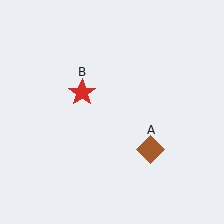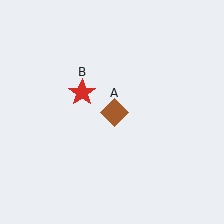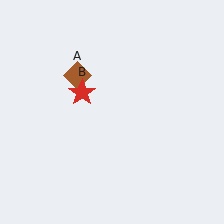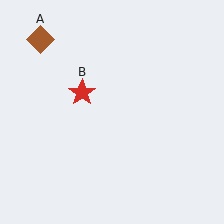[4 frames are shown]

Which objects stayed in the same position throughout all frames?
Red star (object B) remained stationary.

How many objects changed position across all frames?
1 object changed position: brown diamond (object A).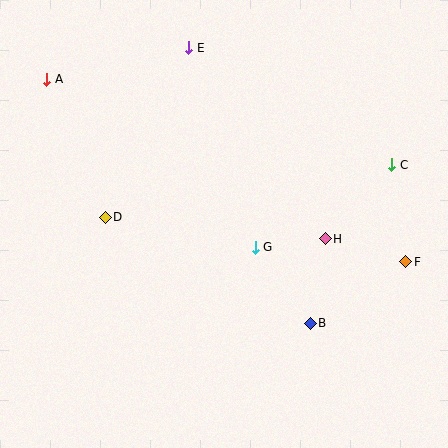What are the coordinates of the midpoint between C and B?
The midpoint between C and B is at (351, 244).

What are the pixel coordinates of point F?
Point F is at (406, 262).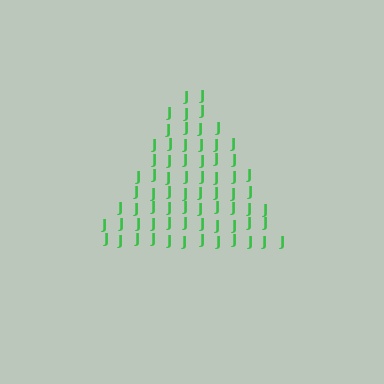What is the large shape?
The large shape is a triangle.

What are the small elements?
The small elements are letter J's.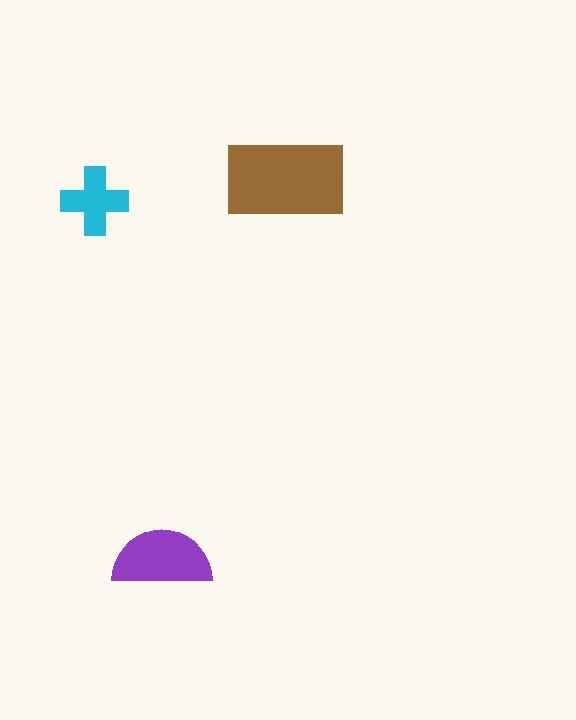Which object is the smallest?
The cyan cross.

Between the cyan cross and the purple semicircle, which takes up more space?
The purple semicircle.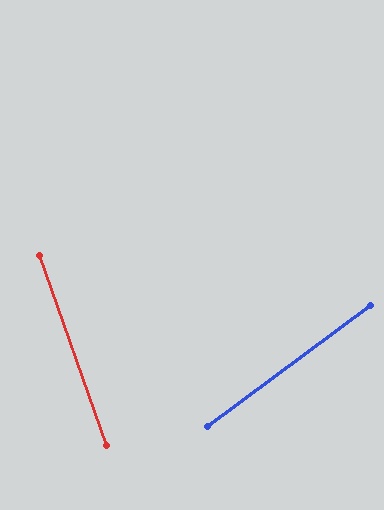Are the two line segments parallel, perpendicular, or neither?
Neither parallel nor perpendicular — they differ by about 73°.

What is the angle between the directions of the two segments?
Approximately 73 degrees.